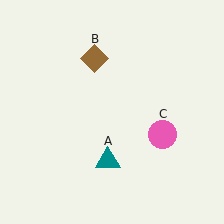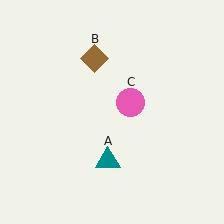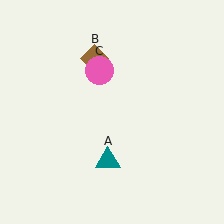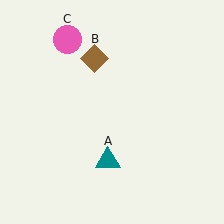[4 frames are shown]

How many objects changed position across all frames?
1 object changed position: pink circle (object C).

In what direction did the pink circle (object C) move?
The pink circle (object C) moved up and to the left.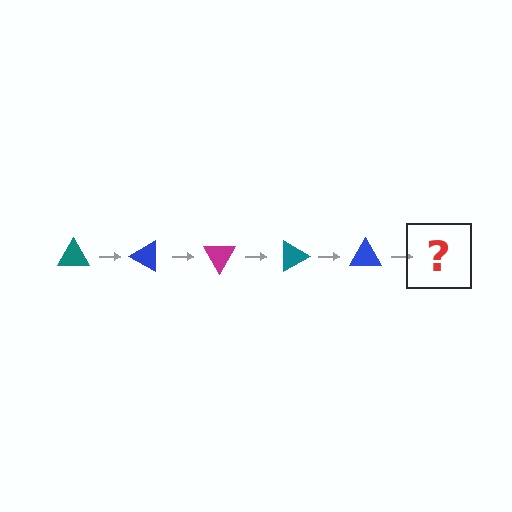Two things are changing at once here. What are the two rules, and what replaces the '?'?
The two rules are that it rotates 30 degrees each step and the color cycles through teal, blue, and magenta. The '?' should be a magenta triangle, rotated 150 degrees from the start.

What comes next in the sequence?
The next element should be a magenta triangle, rotated 150 degrees from the start.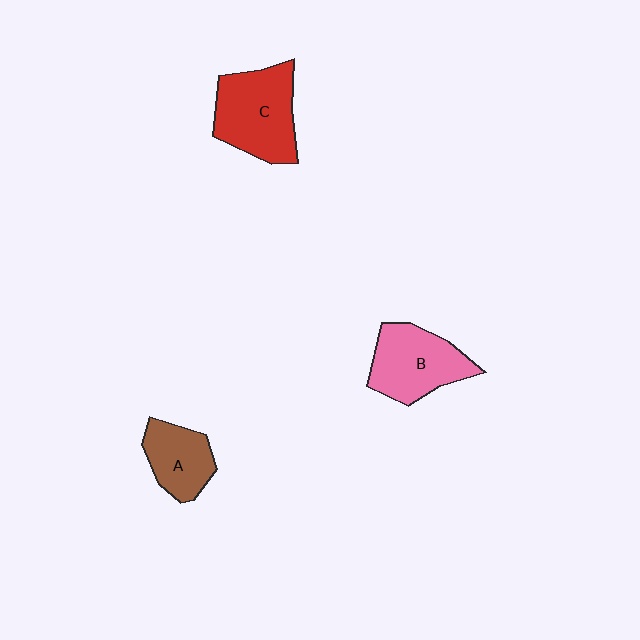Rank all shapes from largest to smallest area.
From largest to smallest: C (red), B (pink), A (brown).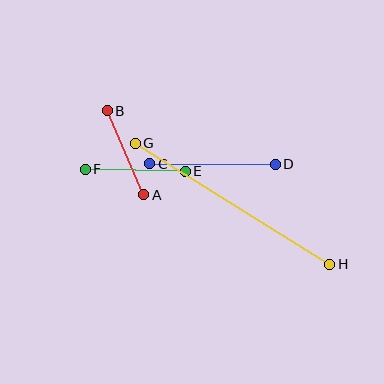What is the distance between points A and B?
The distance is approximately 92 pixels.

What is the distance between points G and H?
The distance is approximately 229 pixels.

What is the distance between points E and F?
The distance is approximately 100 pixels.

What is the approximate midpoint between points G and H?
The midpoint is at approximately (232, 204) pixels.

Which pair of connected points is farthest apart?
Points G and H are farthest apart.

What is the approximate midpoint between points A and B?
The midpoint is at approximately (125, 153) pixels.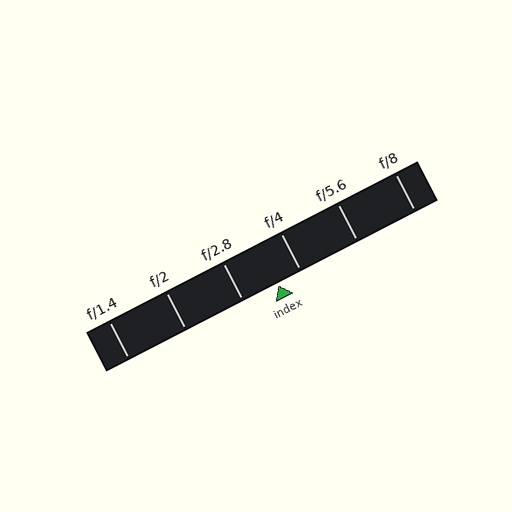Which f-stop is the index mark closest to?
The index mark is closest to f/4.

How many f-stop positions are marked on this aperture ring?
There are 6 f-stop positions marked.